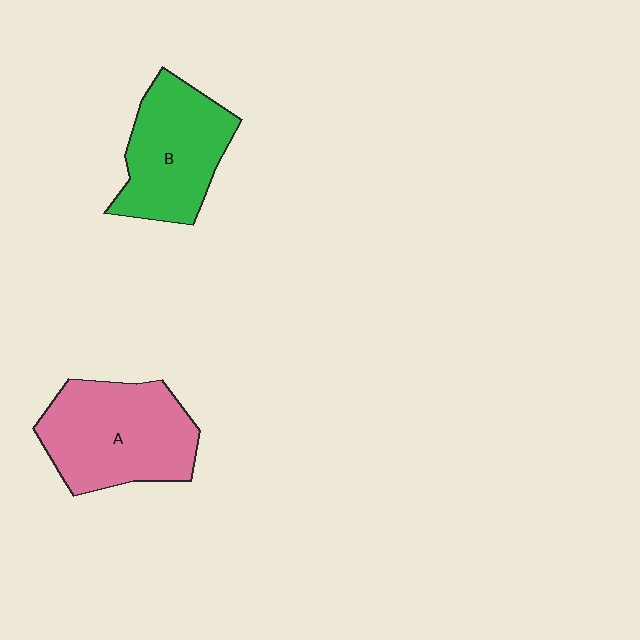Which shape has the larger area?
Shape A (pink).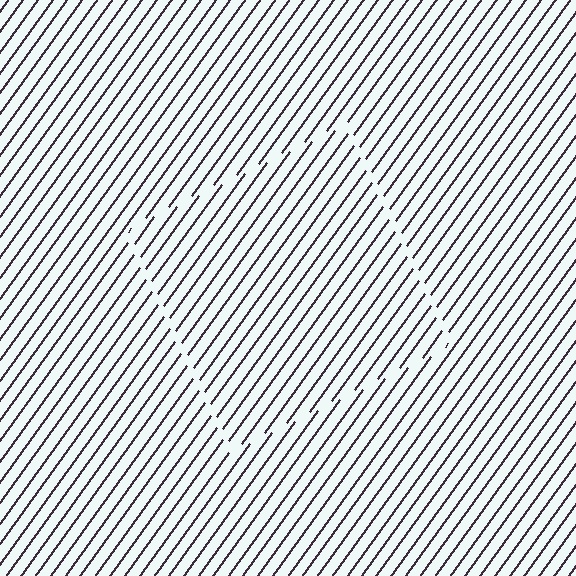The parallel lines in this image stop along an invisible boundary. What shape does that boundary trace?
An illusory square. The interior of the shape contains the same grating, shifted by half a period — the contour is defined by the phase discontinuity where line-ends from the inner and outer gratings abut.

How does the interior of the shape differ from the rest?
The interior of the shape contains the same grating, shifted by half a period — the contour is defined by the phase discontinuity where line-ends from the inner and outer gratings abut.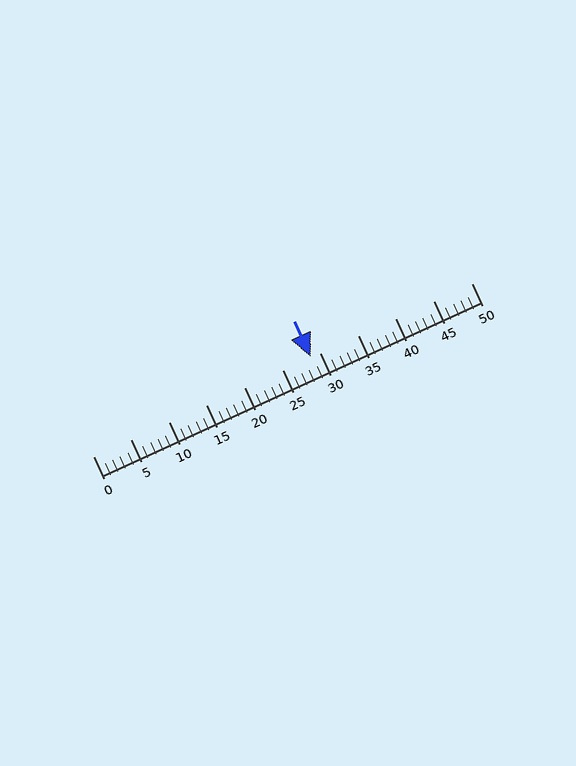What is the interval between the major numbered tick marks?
The major tick marks are spaced 5 units apart.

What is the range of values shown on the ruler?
The ruler shows values from 0 to 50.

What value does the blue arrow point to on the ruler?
The blue arrow points to approximately 29.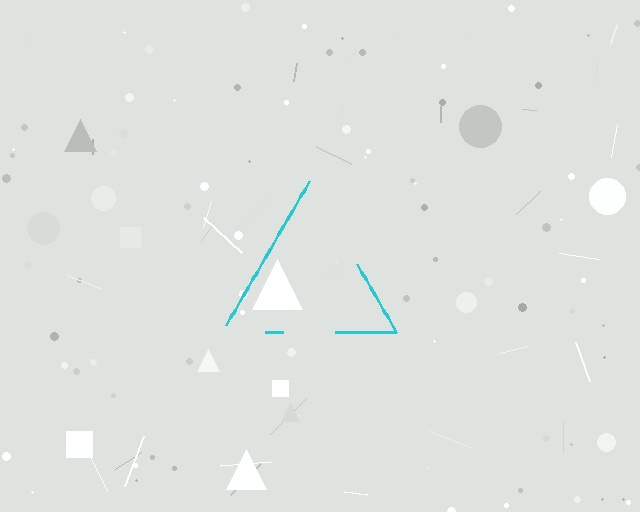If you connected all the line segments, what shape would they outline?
They would outline a triangle.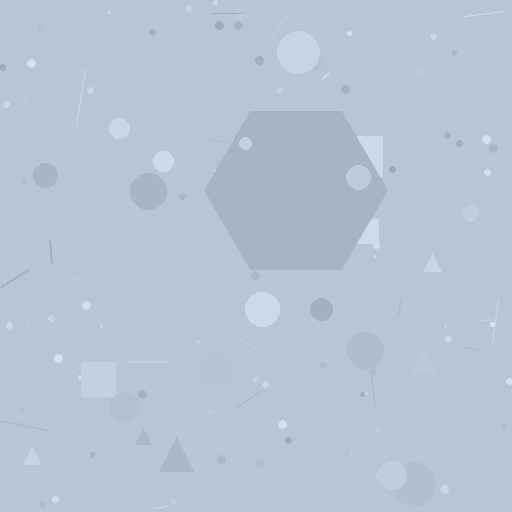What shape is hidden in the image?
A hexagon is hidden in the image.